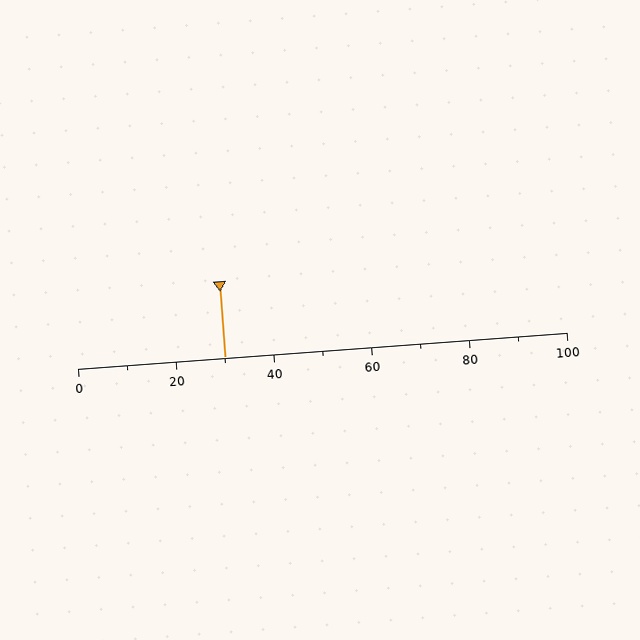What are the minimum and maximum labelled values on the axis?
The axis runs from 0 to 100.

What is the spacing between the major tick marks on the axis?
The major ticks are spaced 20 apart.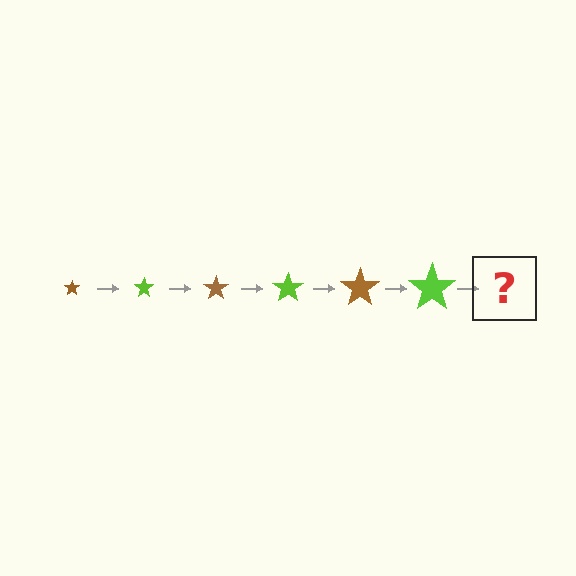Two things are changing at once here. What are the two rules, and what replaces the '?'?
The two rules are that the star grows larger each step and the color cycles through brown and lime. The '?' should be a brown star, larger than the previous one.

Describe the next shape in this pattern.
It should be a brown star, larger than the previous one.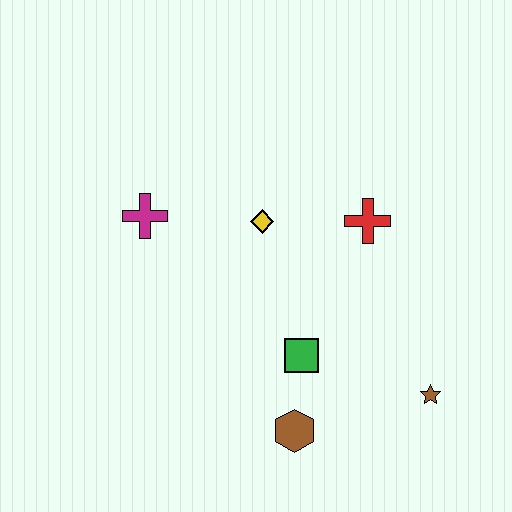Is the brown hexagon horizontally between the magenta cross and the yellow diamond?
No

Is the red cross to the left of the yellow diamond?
No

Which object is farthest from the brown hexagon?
The magenta cross is farthest from the brown hexagon.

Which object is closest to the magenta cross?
The yellow diamond is closest to the magenta cross.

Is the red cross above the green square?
Yes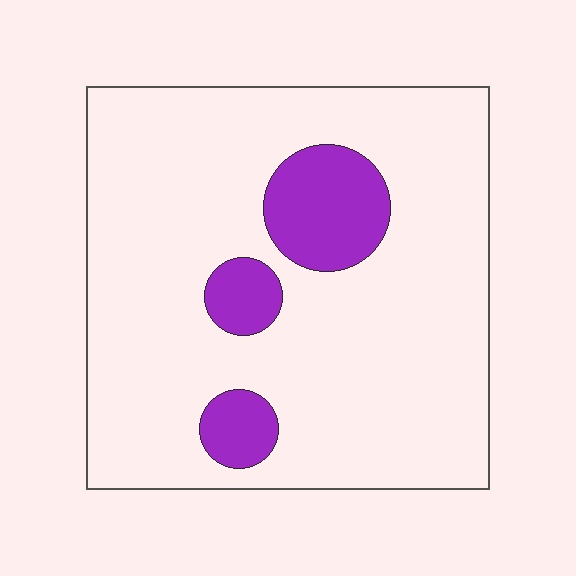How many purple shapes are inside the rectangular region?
3.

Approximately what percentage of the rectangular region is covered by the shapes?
Approximately 15%.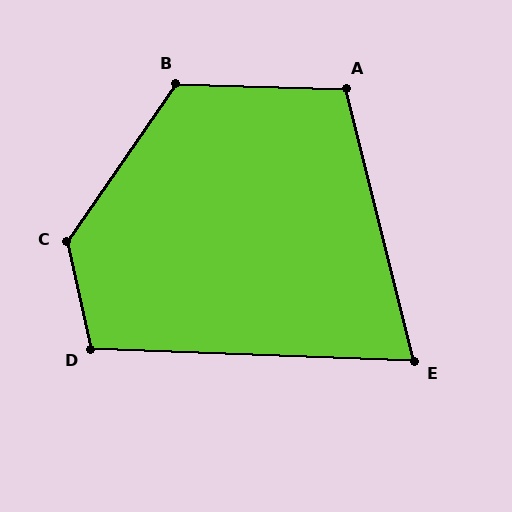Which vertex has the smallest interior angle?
E, at approximately 74 degrees.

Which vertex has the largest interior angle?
C, at approximately 133 degrees.